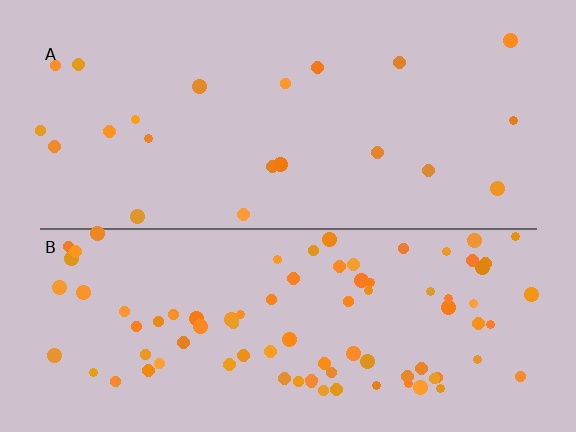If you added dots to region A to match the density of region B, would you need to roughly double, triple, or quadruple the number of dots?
Approximately quadruple.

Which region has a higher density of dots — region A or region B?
B (the bottom).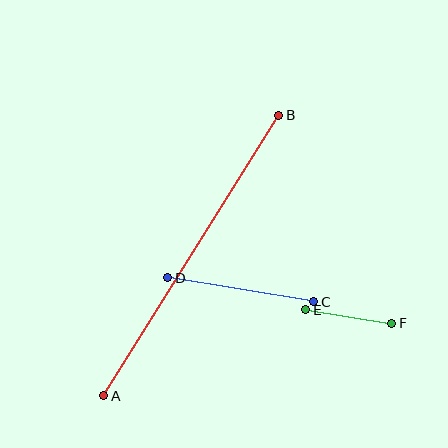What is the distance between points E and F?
The distance is approximately 87 pixels.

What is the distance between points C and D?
The distance is approximately 148 pixels.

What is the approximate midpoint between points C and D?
The midpoint is at approximately (241, 290) pixels.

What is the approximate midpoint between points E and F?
The midpoint is at approximately (349, 317) pixels.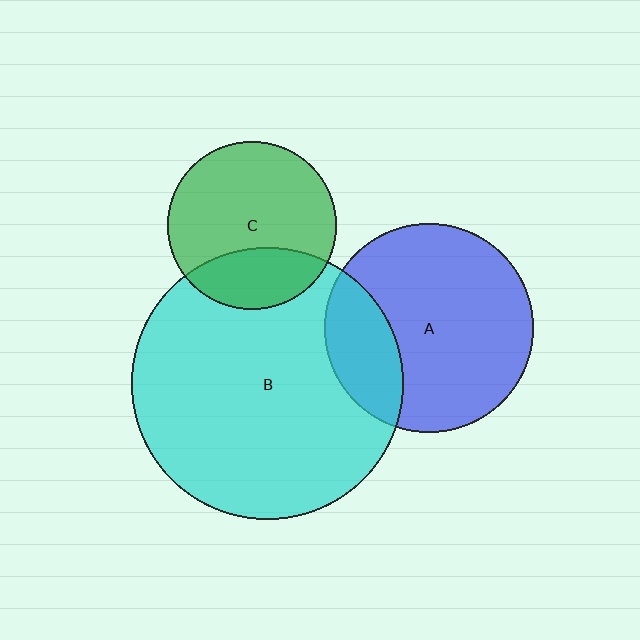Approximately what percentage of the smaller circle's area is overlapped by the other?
Approximately 30%.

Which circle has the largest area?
Circle B (cyan).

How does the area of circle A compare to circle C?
Approximately 1.5 times.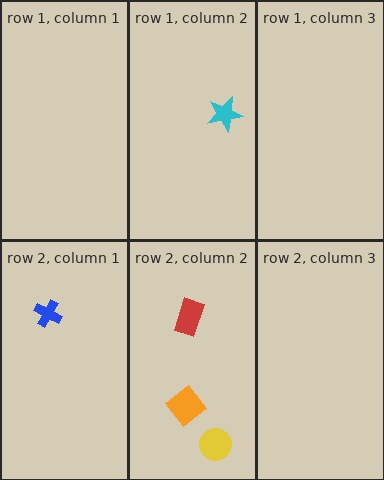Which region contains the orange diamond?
The row 2, column 2 region.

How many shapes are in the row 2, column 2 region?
3.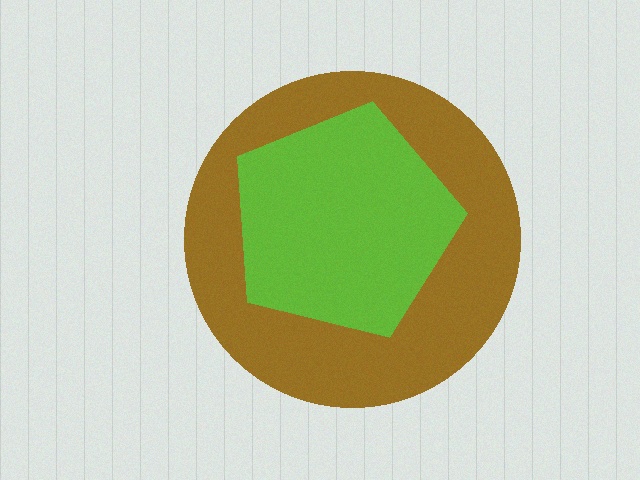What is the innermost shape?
The lime pentagon.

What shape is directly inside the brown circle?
The lime pentagon.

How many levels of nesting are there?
2.